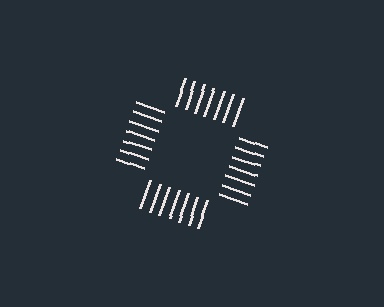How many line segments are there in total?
28 — 7 along each of the 4 edges.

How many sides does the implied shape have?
4 sides — the line-ends trace a square.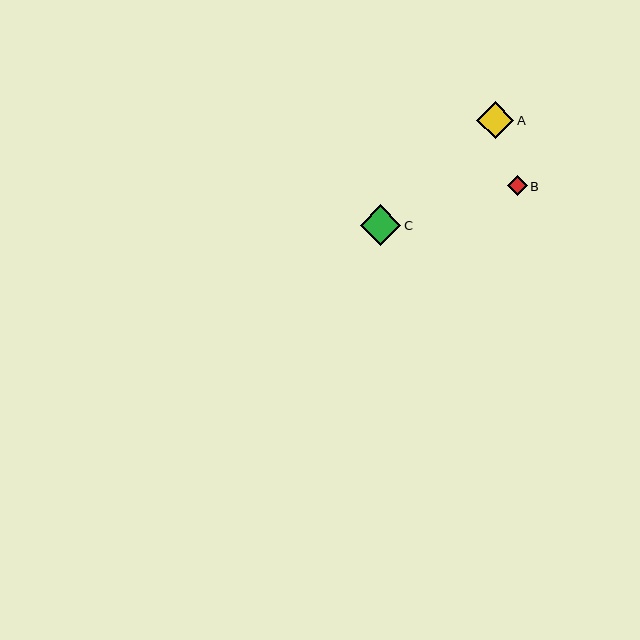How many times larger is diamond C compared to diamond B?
Diamond C is approximately 2.0 times the size of diamond B.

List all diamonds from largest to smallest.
From largest to smallest: C, A, B.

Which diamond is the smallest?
Diamond B is the smallest with a size of approximately 20 pixels.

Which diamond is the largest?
Diamond C is the largest with a size of approximately 40 pixels.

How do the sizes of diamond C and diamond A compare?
Diamond C and diamond A are approximately the same size.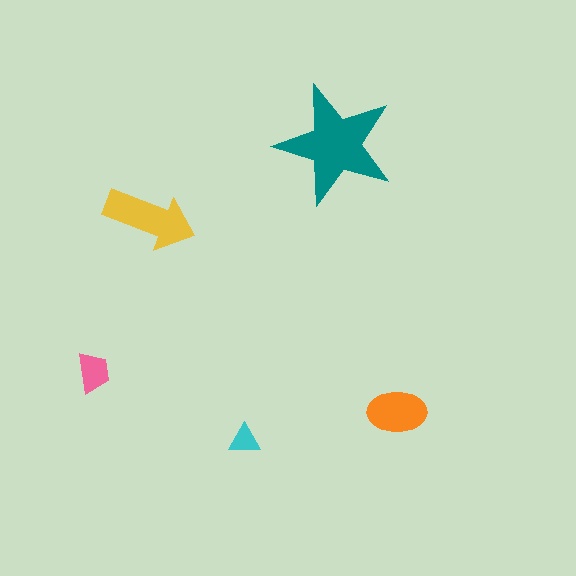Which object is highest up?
The teal star is topmost.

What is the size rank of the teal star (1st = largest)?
1st.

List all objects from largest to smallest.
The teal star, the yellow arrow, the orange ellipse, the pink trapezoid, the cyan triangle.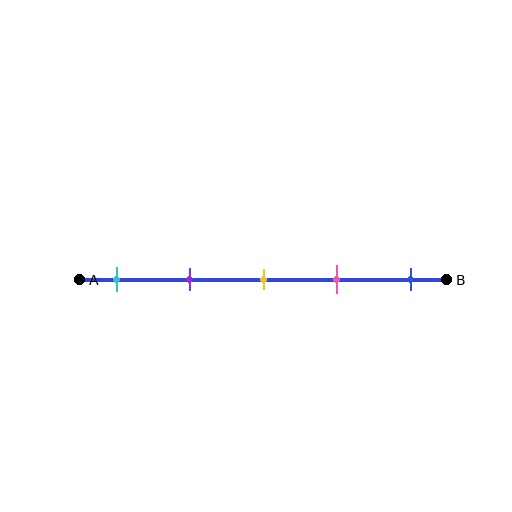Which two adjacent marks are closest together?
The yellow and pink marks are the closest adjacent pair.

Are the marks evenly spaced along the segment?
Yes, the marks are approximately evenly spaced.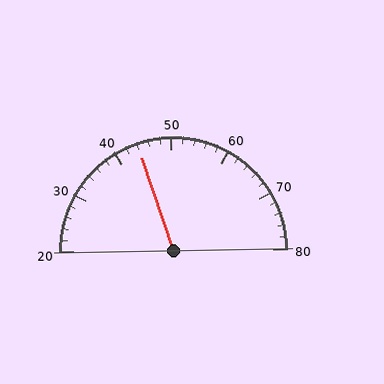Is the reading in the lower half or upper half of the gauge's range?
The reading is in the lower half of the range (20 to 80).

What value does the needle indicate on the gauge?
The needle indicates approximately 44.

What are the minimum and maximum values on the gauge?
The gauge ranges from 20 to 80.